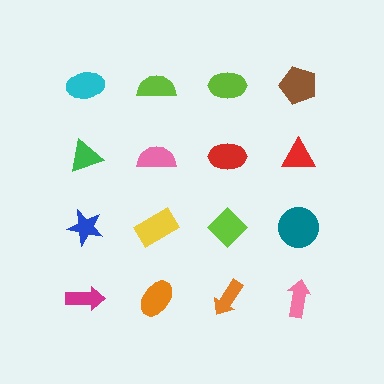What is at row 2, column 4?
A red triangle.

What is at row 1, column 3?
A lime ellipse.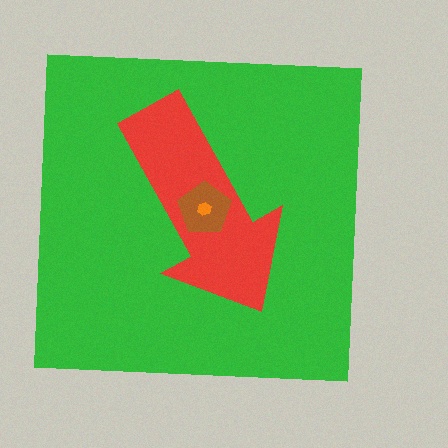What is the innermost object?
The orange hexagon.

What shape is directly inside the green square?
The red arrow.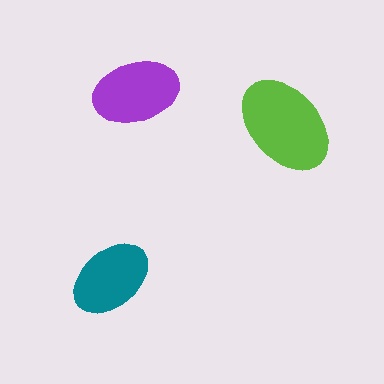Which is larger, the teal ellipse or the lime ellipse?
The lime one.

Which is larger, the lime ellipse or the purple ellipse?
The lime one.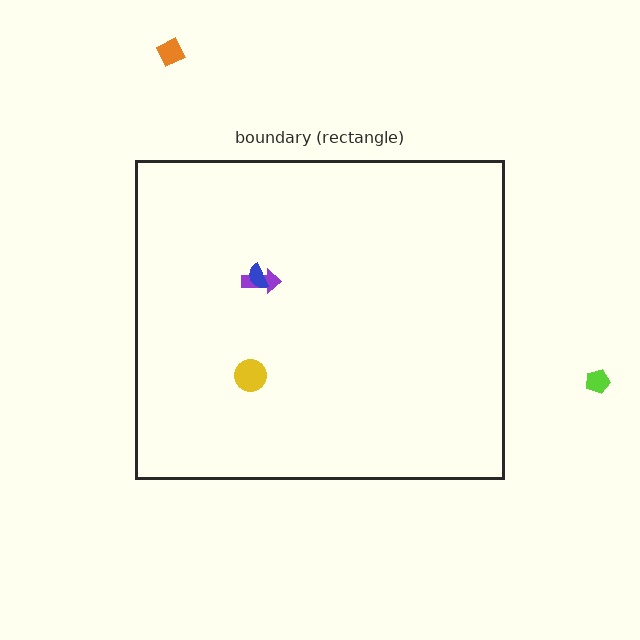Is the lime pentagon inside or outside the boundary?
Outside.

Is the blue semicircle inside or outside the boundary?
Inside.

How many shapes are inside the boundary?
3 inside, 2 outside.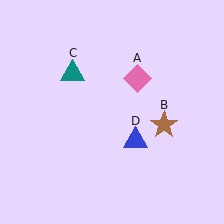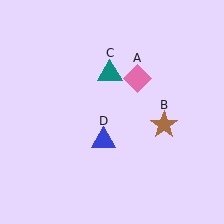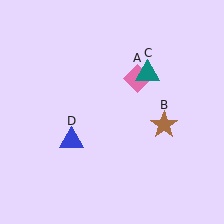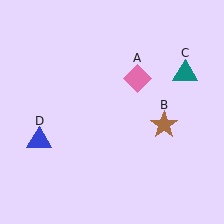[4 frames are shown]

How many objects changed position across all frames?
2 objects changed position: teal triangle (object C), blue triangle (object D).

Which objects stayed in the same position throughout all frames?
Pink diamond (object A) and brown star (object B) remained stationary.